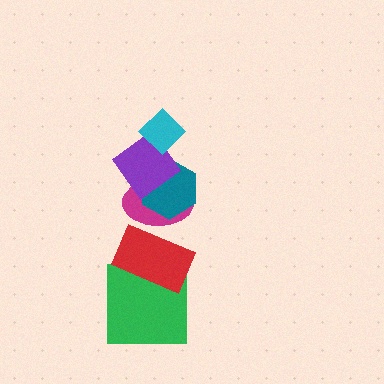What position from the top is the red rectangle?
The red rectangle is 5th from the top.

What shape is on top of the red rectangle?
The magenta ellipse is on top of the red rectangle.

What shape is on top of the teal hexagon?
The purple diamond is on top of the teal hexagon.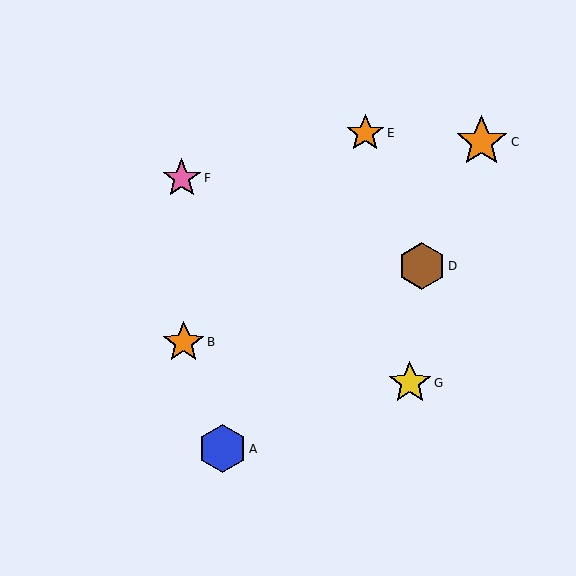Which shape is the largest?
The orange star (labeled C) is the largest.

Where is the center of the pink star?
The center of the pink star is at (182, 178).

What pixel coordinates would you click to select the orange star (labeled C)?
Click at (482, 142) to select the orange star C.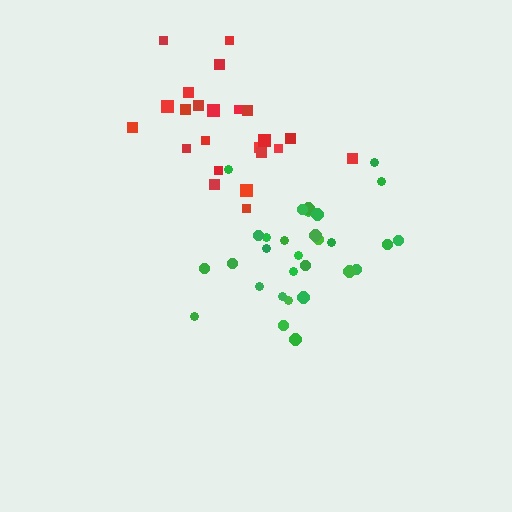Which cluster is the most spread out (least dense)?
Red.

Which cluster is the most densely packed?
Green.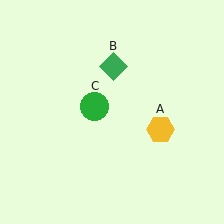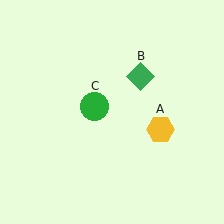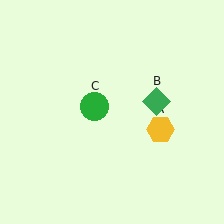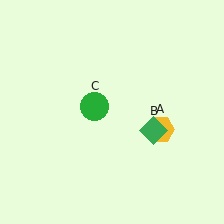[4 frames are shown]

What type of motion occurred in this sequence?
The green diamond (object B) rotated clockwise around the center of the scene.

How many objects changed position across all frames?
1 object changed position: green diamond (object B).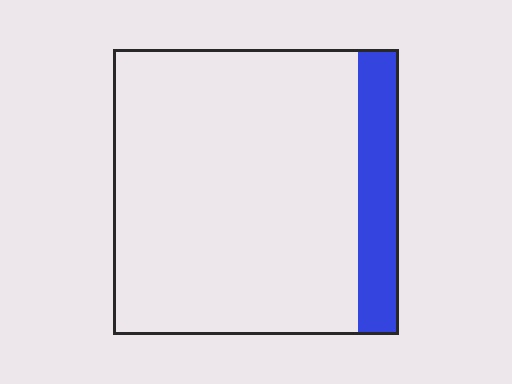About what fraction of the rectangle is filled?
About one eighth (1/8).